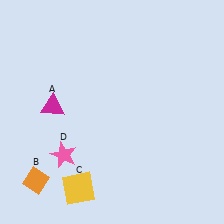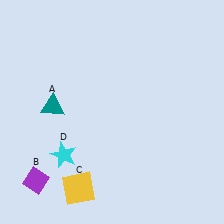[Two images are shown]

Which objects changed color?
A changed from magenta to teal. B changed from orange to purple. D changed from pink to cyan.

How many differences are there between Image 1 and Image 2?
There are 3 differences between the two images.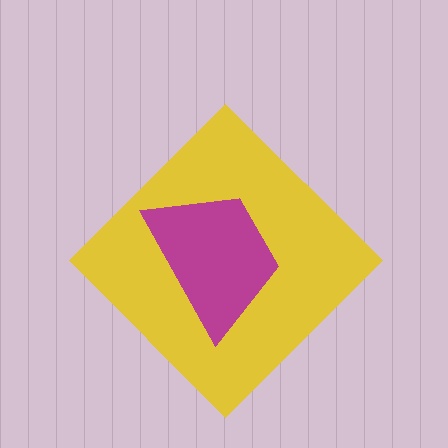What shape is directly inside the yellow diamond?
The magenta trapezoid.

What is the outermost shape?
The yellow diamond.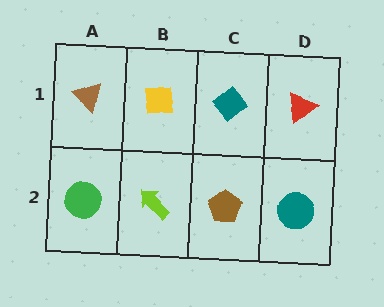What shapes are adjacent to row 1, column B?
A lime arrow (row 2, column B), a brown triangle (row 1, column A), a teal diamond (row 1, column C).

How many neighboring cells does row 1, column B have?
3.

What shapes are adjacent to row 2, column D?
A red triangle (row 1, column D), a brown pentagon (row 2, column C).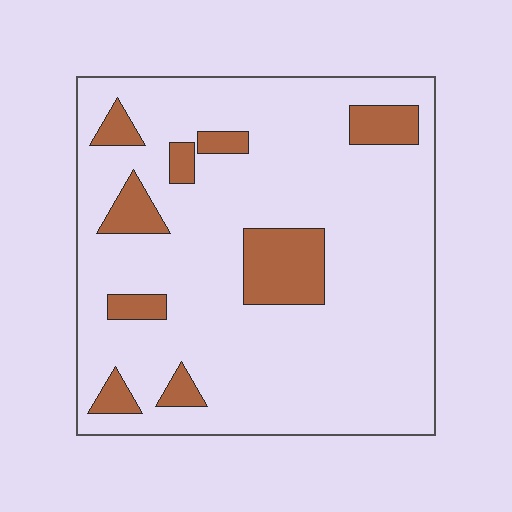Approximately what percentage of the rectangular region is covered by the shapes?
Approximately 15%.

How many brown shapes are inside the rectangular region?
9.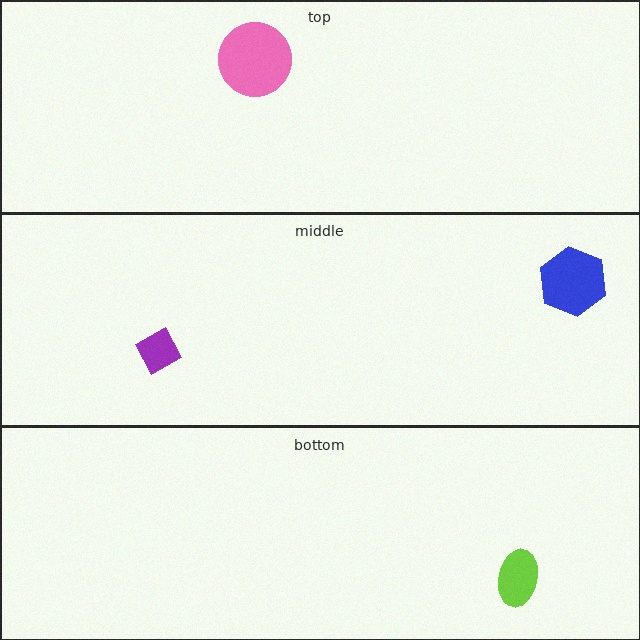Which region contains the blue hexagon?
The middle region.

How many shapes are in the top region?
1.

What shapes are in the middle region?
The blue hexagon, the purple diamond.